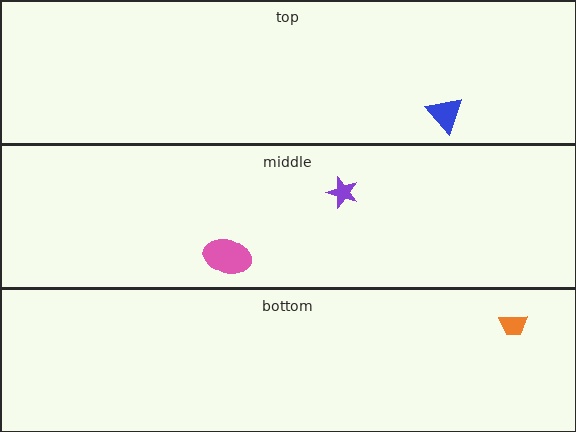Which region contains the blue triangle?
The top region.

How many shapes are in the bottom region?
1.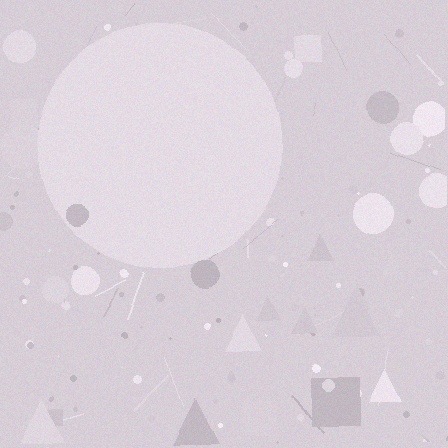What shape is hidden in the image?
A circle is hidden in the image.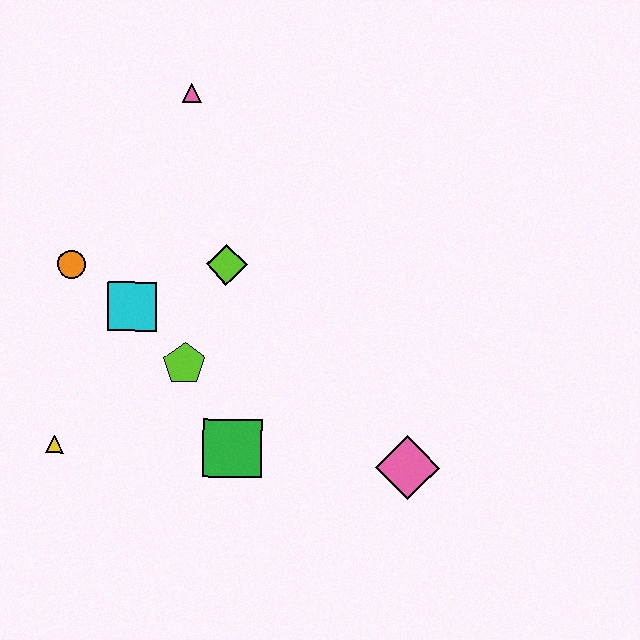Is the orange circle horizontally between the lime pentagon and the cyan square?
No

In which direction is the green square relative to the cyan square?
The green square is below the cyan square.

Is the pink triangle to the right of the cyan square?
Yes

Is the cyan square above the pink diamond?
Yes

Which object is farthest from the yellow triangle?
The pink triangle is farthest from the yellow triangle.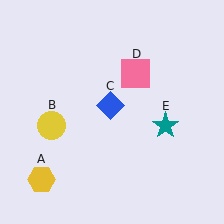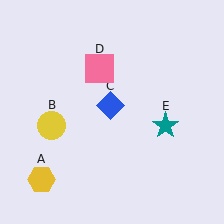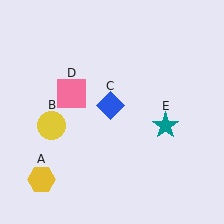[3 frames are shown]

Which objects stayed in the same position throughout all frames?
Yellow hexagon (object A) and yellow circle (object B) and blue diamond (object C) and teal star (object E) remained stationary.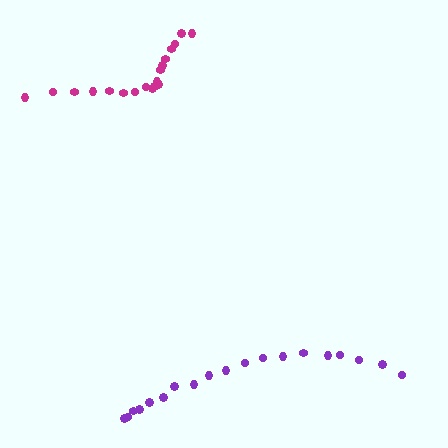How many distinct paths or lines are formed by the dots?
There are 2 distinct paths.